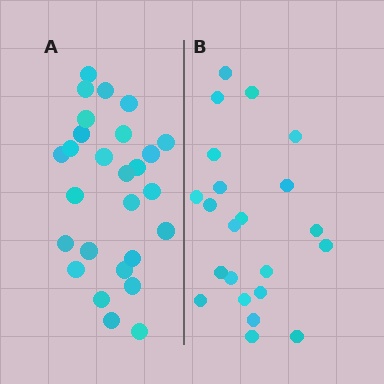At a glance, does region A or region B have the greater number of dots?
Region A (the left region) has more dots.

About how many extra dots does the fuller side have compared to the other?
Region A has about 5 more dots than region B.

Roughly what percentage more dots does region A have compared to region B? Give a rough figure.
About 25% more.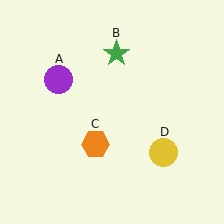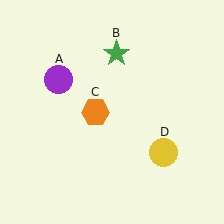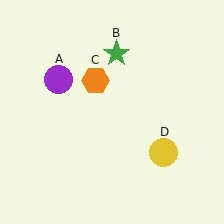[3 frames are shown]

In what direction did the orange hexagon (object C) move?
The orange hexagon (object C) moved up.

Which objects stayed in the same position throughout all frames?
Purple circle (object A) and green star (object B) and yellow circle (object D) remained stationary.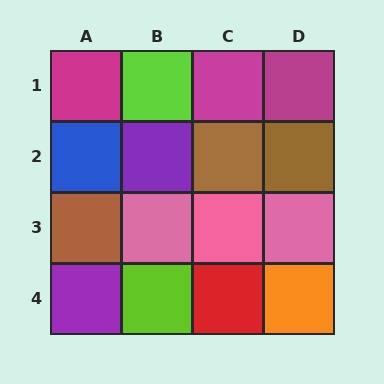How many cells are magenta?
3 cells are magenta.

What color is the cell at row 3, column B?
Pink.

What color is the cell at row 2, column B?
Purple.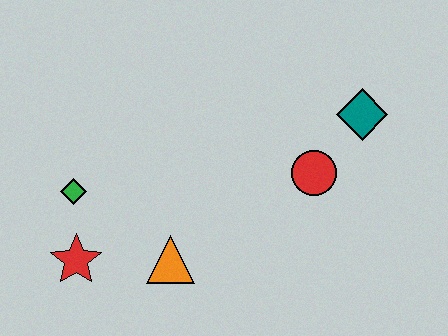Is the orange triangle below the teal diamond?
Yes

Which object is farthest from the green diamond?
The teal diamond is farthest from the green diamond.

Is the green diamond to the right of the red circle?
No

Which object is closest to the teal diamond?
The red circle is closest to the teal diamond.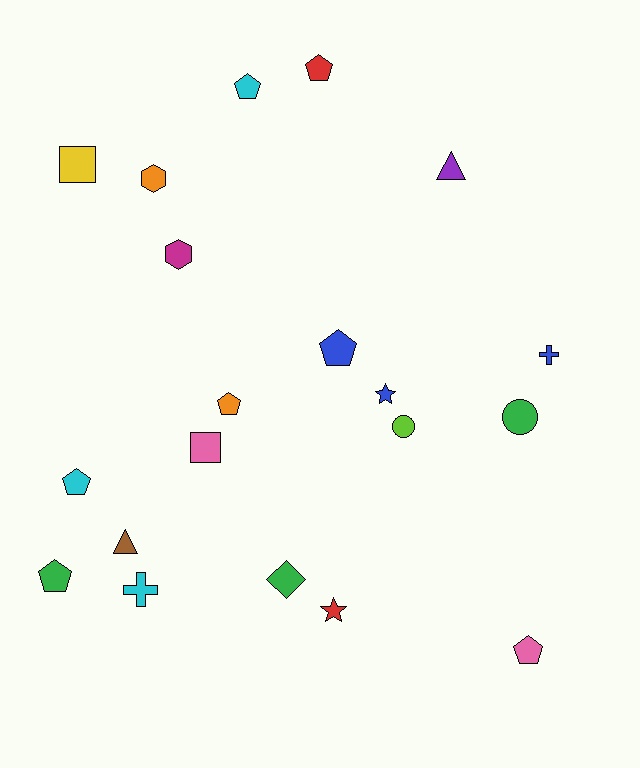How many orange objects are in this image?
There are 2 orange objects.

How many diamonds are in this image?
There is 1 diamond.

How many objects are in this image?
There are 20 objects.